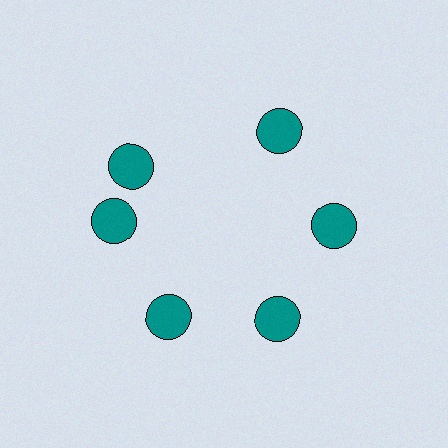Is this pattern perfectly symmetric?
No. The 6 teal circles are arranged in a ring, but one element near the 11 o'clock position is rotated out of alignment along the ring, breaking the 6-fold rotational symmetry.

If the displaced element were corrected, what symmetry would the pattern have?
It would have 6-fold rotational symmetry — the pattern would map onto itself every 60 degrees.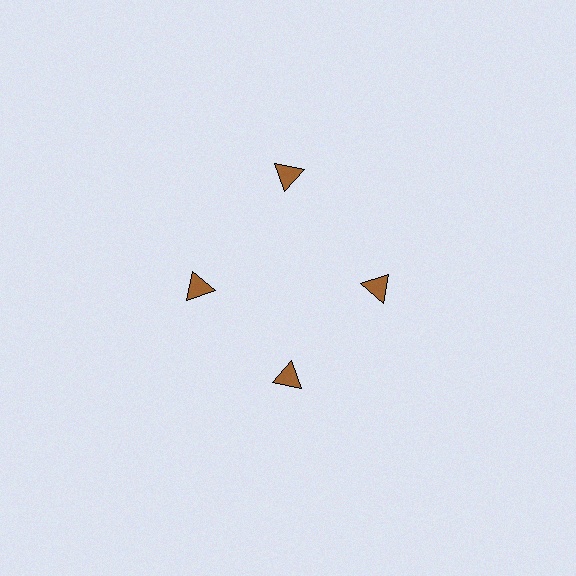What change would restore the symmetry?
The symmetry would be restored by moving it inward, back onto the ring so that all 4 triangles sit at equal angles and equal distance from the center.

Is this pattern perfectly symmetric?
No. The 4 brown triangles are arranged in a ring, but one element near the 12 o'clock position is pushed outward from the center, breaking the 4-fold rotational symmetry.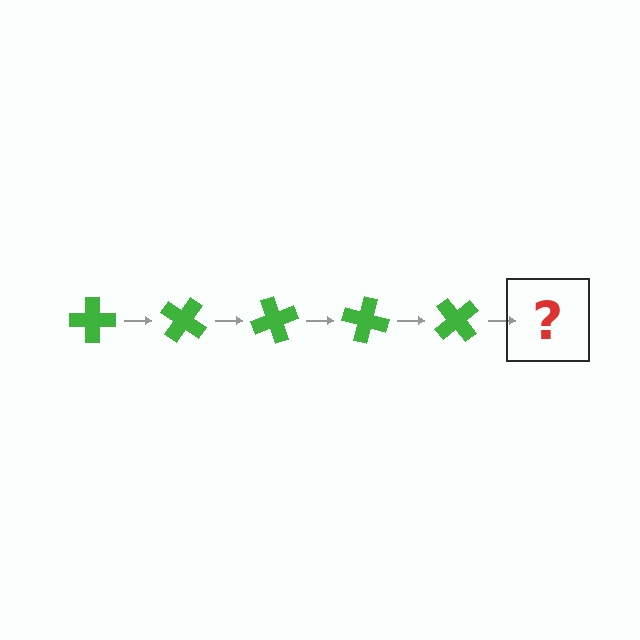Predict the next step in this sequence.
The next step is a green cross rotated 175 degrees.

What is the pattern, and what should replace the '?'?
The pattern is that the cross rotates 35 degrees each step. The '?' should be a green cross rotated 175 degrees.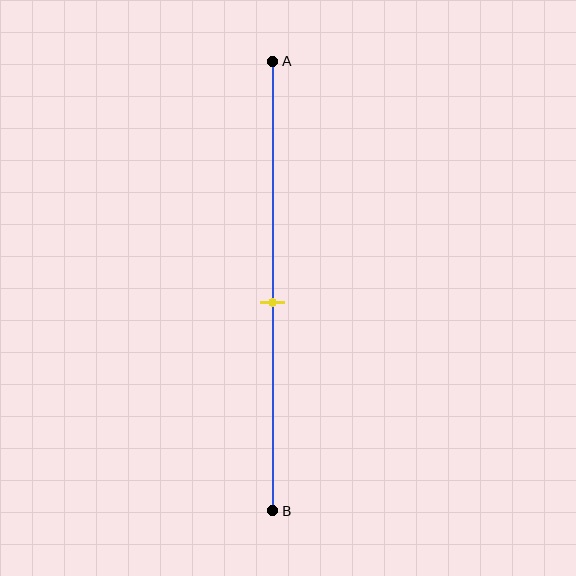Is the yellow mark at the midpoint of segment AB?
No, the mark is at about 55% from A, not at the 50% midpoint.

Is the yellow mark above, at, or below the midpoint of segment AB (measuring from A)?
The yellow mark is below the midpoint of segment AB.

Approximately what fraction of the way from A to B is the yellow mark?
The yellow mark is approximately 55% of the way from A to B.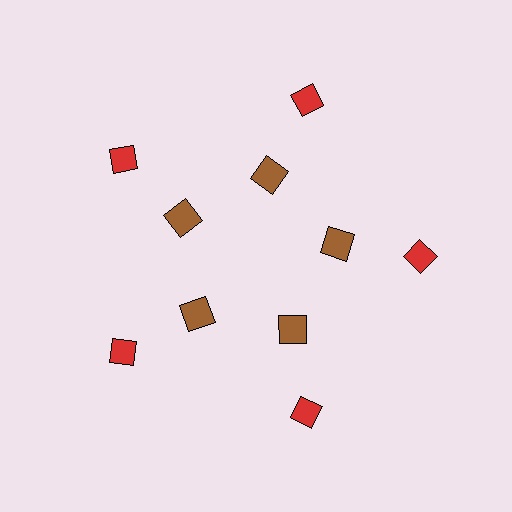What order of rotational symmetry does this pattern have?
This pattern has 5-fold rotational symmetry.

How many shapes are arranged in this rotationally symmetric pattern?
There are 10 shapes, arranged in 5 groups of 2.